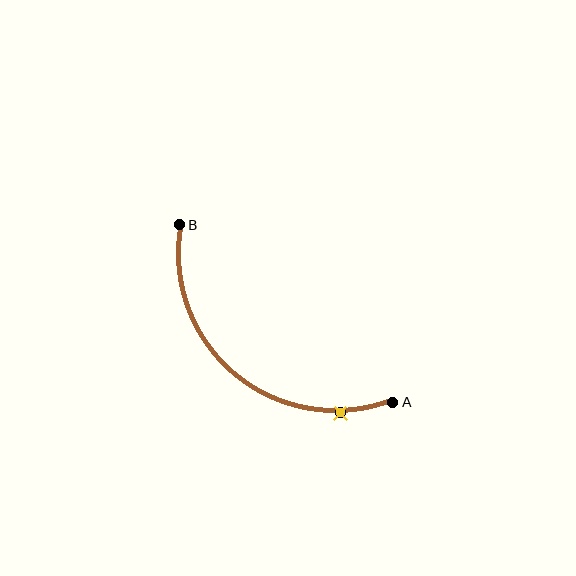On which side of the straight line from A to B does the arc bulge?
The arc bulges below and to the left of the straight line connecting A and B.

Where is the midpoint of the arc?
The arc midpoint is the point on the curve farthest from the straight line joining A and B. It sits below and to the left of that line.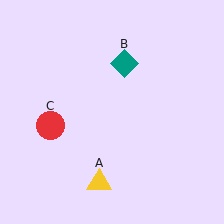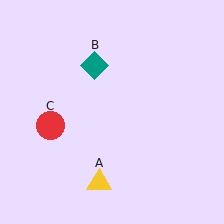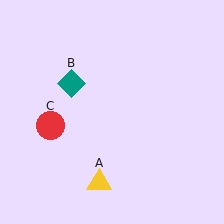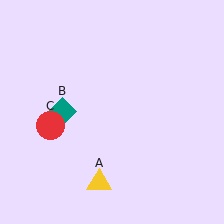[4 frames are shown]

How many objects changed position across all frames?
1 object changed position: teal diamond (object B).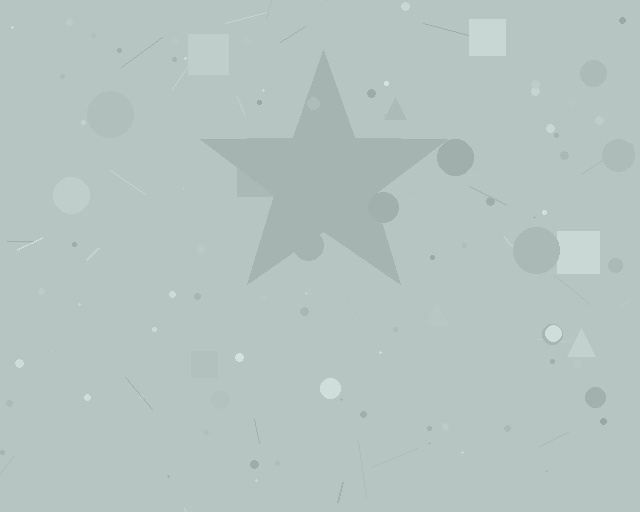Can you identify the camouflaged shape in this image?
The camouflaged shape is a star.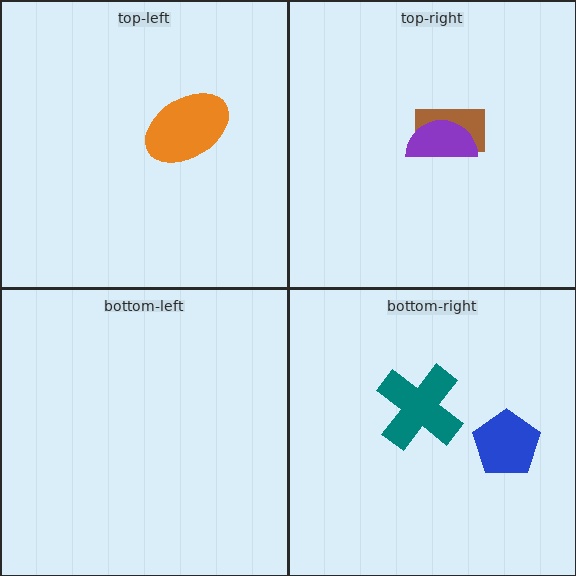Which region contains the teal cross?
The bottom-right region.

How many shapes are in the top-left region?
1.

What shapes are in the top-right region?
The brown rectangle, the purple semicircle.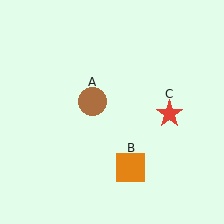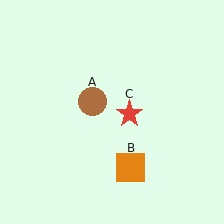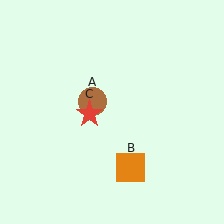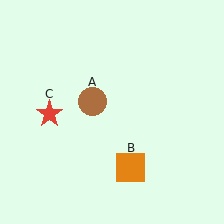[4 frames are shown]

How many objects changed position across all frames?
1 object changed position: red star (object C).